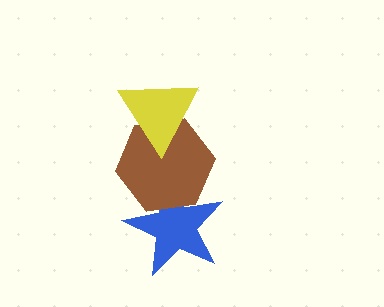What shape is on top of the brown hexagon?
The yellow triangle is on top of the brown hexagon.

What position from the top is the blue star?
The blue star is 3rd from the top.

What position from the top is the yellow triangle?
The yellow triangle is 1st from the top.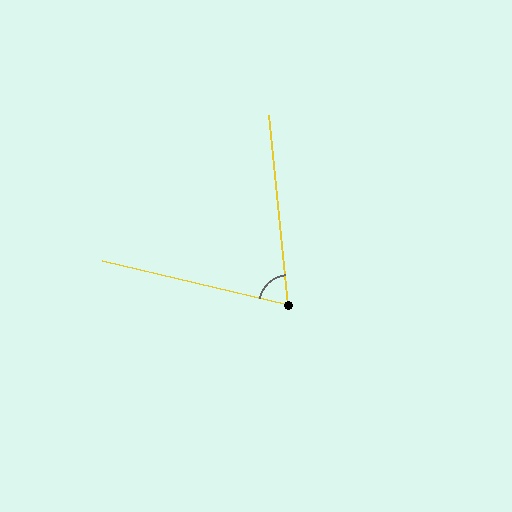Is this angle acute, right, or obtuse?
It is acute.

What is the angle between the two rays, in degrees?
Approximately 71 degrees.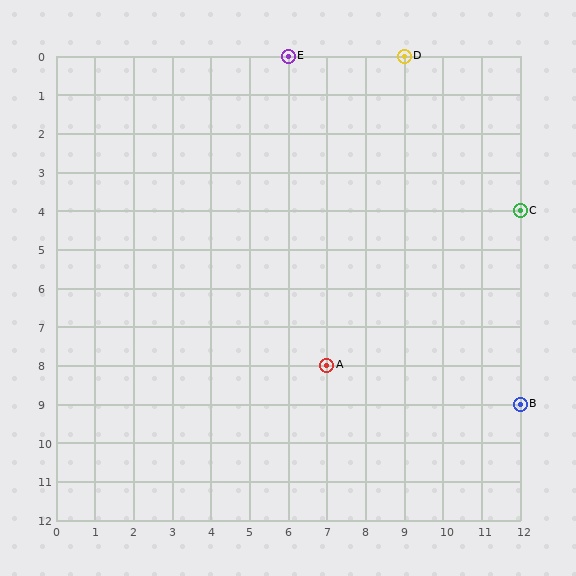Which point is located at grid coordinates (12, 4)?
Point C is at (12, 4).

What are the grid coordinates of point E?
Point E is at grid coordinates (6, 0).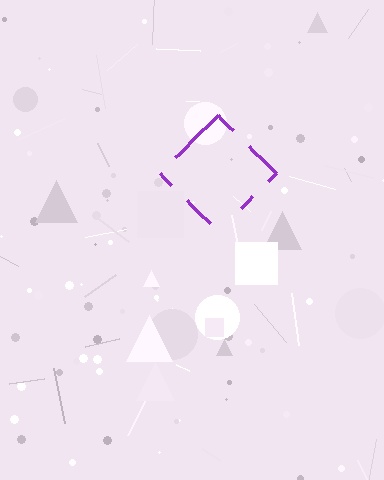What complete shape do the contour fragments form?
The contour fragments form a diamond.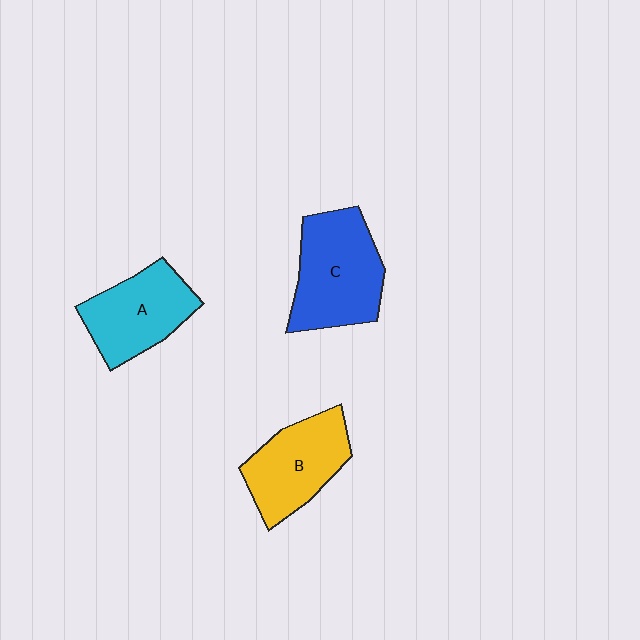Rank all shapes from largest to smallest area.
From largest to smallest: C (blue), B (yellow), A (cyan).